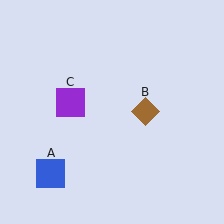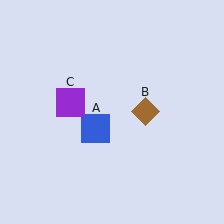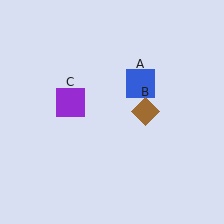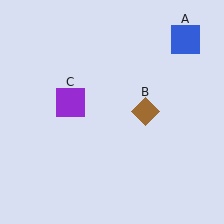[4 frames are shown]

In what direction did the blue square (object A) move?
The blue square (object A) moved up and to the right.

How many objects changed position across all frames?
1 object changed position: blue square (object A).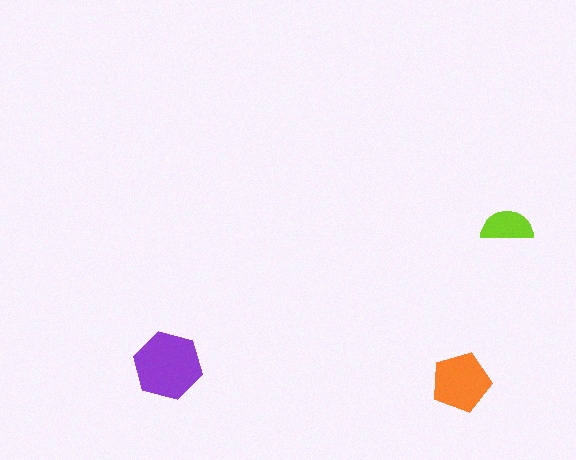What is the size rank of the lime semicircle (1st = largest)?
3rd.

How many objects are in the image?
There are 3 objects in the image.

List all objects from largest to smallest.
The purple hexagon, the orange pentagon, the lime semicircle.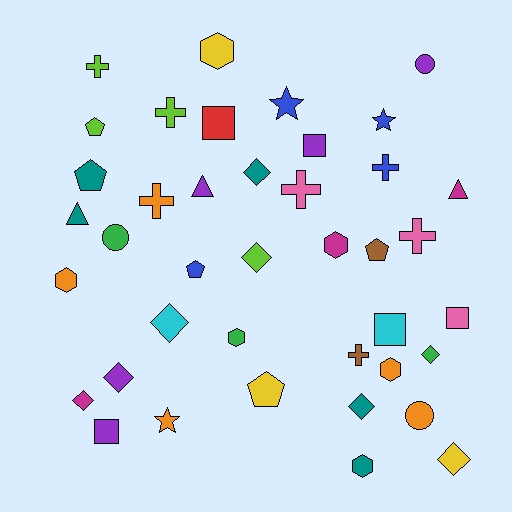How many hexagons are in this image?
There are 6 hexagons.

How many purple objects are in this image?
There are 5 purple objects.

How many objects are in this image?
There are 40 objects.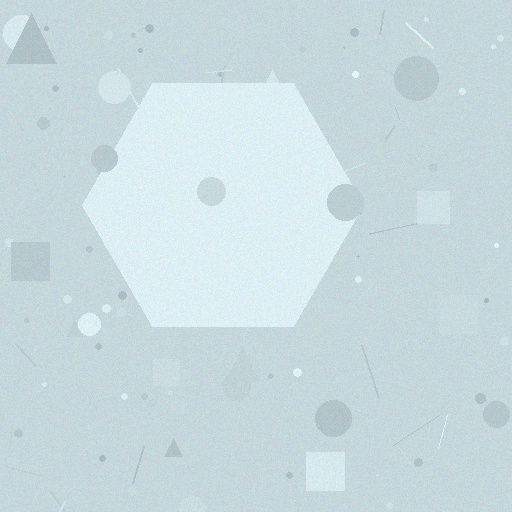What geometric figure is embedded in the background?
A hexagon is embedded in the background.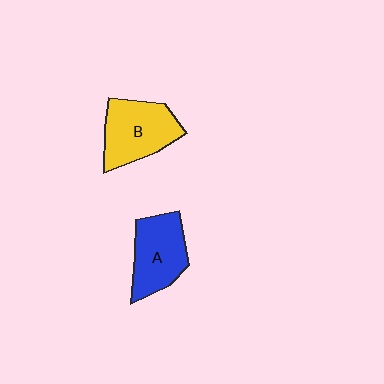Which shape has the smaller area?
Shape A (blue).